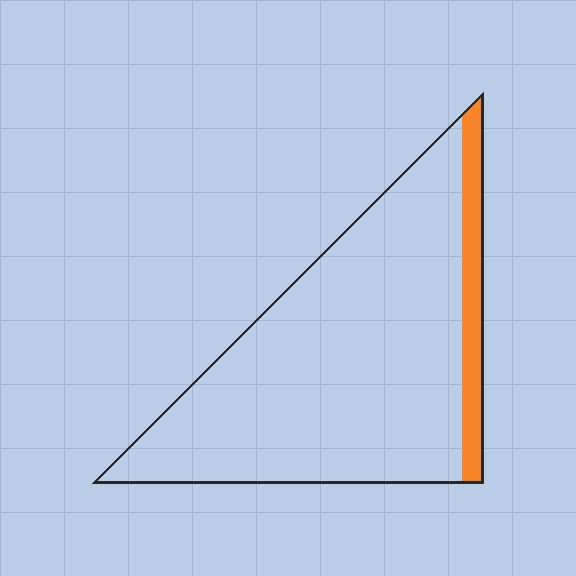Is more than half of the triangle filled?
No.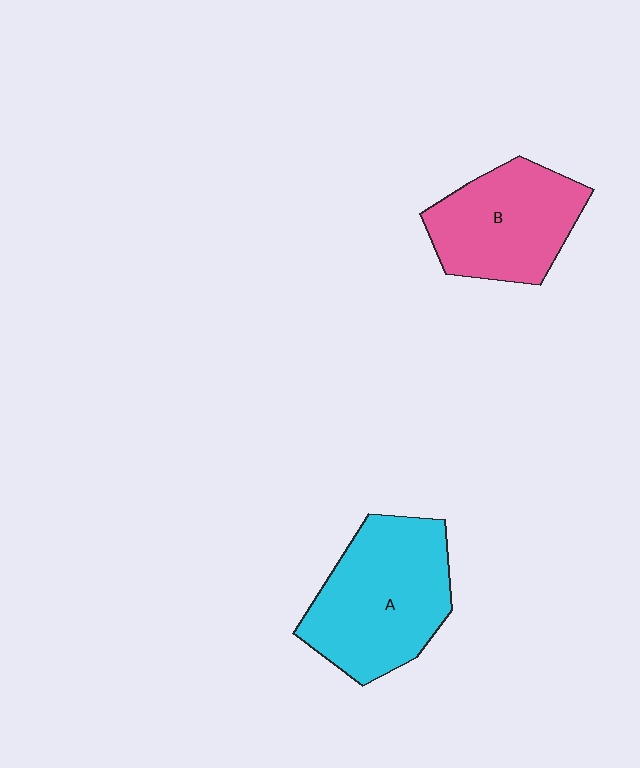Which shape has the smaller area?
Shape B (pink).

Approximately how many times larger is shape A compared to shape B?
Approximately 1.2 times.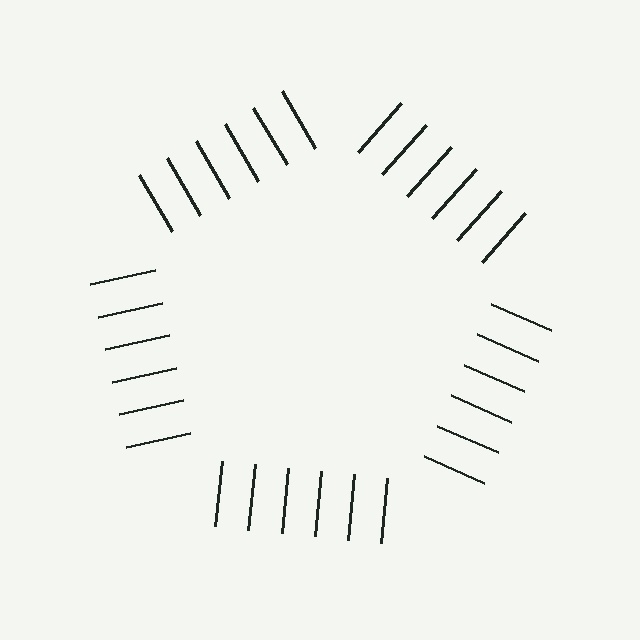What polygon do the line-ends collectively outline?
An illusory pentagon — the line segments terminate on its edges but no continuous stroke is drawn.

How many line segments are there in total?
30 — 6 along each of the 5 edges.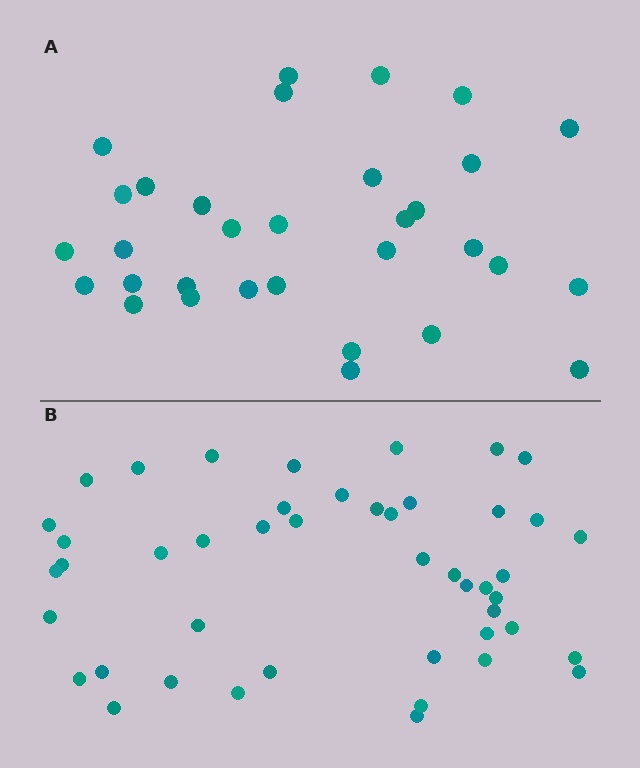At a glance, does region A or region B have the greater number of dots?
Region B (the bottom region) has more dots.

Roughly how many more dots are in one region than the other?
Region B has approximately 15 more dots than region A.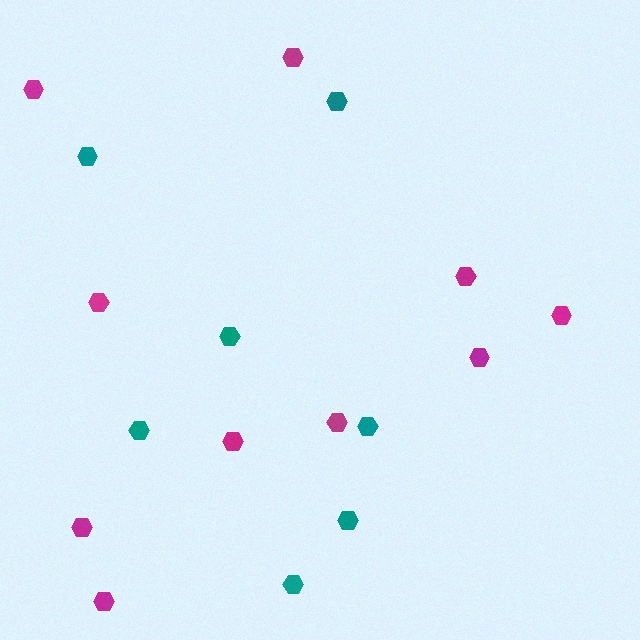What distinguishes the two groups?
There are 2 groups: one group of magenta hexagons (10) and one group of teal hexagons (7).